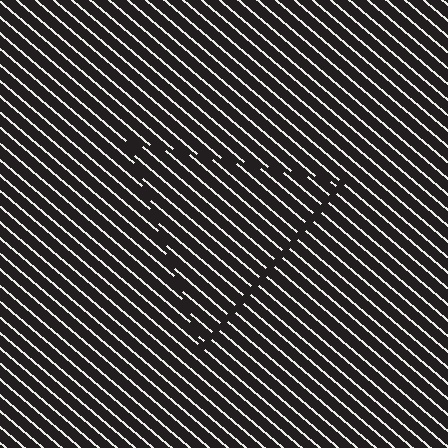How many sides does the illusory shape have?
3 sides — the line-ends trace a triangle.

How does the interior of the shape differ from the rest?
The interior of the shape contains the same grating, shifted by half a period — the contour is defined by the phase discontinuity where line-ends from the inner and outer gratings abut.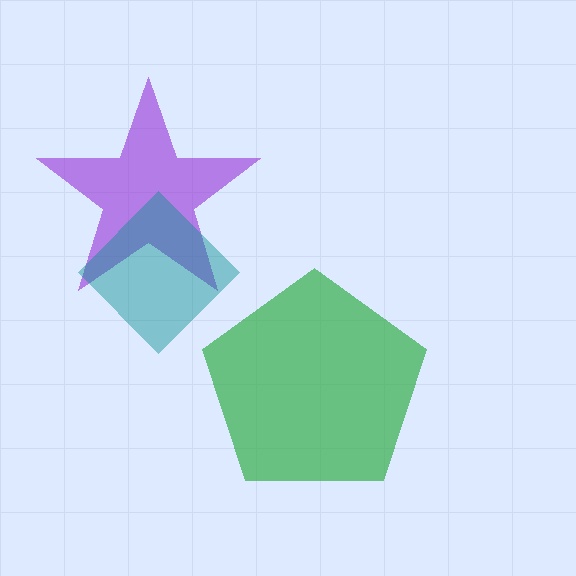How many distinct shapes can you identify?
There are 3 distinct shapes: a purple star, a teal diamond, a green pentagon.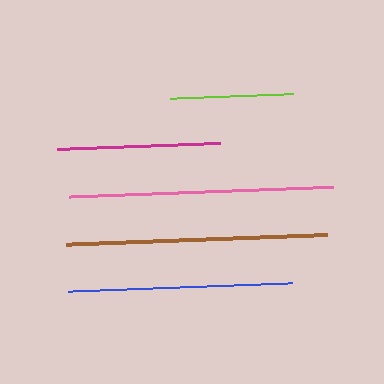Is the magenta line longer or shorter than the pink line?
The pink line is longer than the magenta line.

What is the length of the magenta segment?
The magenta segment is approximately 163 pixels long.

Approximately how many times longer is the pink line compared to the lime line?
The pink line is approximately 2.1 times the length of the lime line.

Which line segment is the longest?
The pink line is the longest at approximately 264 pixels.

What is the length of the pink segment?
The pink segment is approximately 264 pixels long.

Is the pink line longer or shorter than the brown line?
The pink line is longer than the brown line.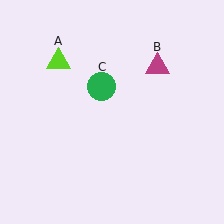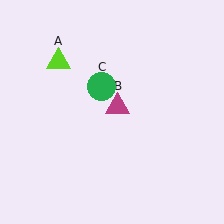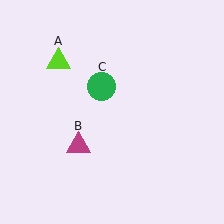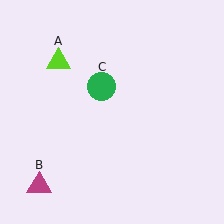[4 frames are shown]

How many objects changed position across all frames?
1 object changed position: magenta triangle (object B).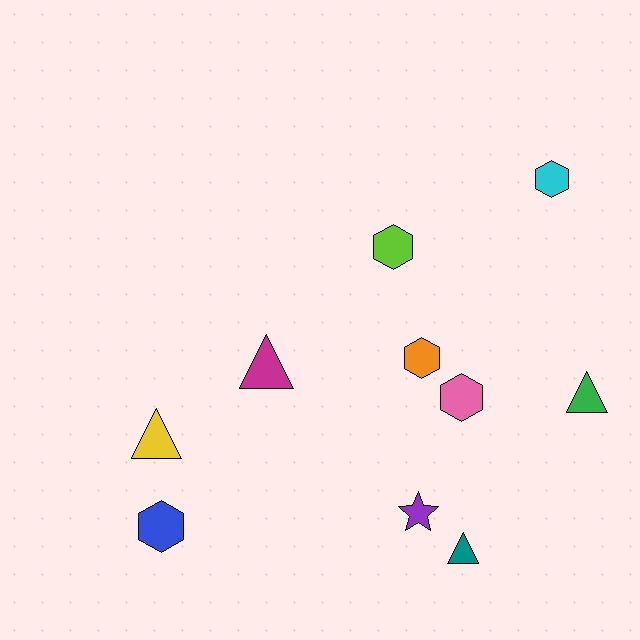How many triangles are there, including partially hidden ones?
There are 4 triangles.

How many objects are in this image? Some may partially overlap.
There are 10 objects.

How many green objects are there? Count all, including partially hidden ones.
There is 1 green object.